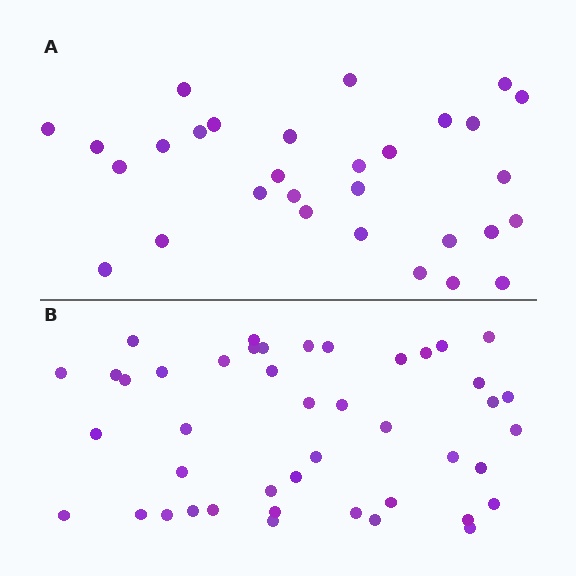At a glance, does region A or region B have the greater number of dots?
Region B (the bottom region) has more dots.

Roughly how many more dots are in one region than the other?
Region B has approximately 15 more dots than region A.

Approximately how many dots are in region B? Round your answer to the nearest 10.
About 40 dots. (The exact count is 44, which rounds to 40.)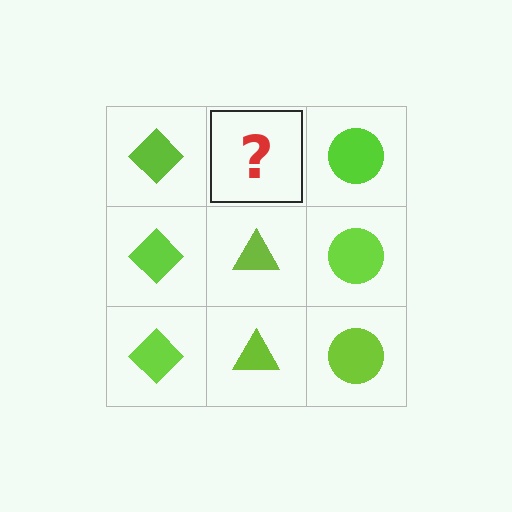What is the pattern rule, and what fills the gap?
The rule is that each column has a consistent shape. The gap should be filled with a lime triangle.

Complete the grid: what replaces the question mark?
The question mark should be replaced with a lime triangle.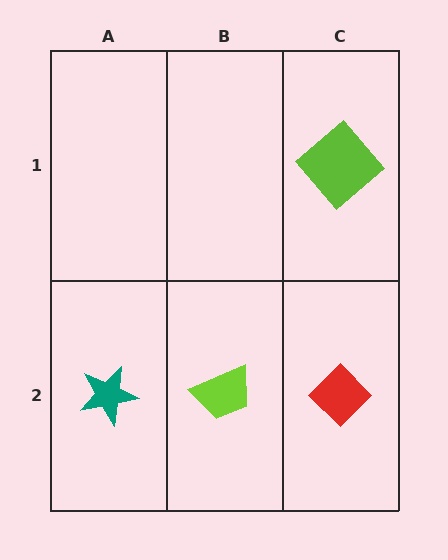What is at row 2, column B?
A lime trapezoid.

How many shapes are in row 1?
1 shape.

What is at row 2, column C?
A red diamond.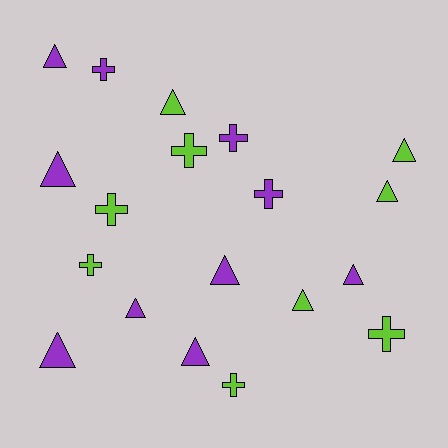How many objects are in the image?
There are 19 objects.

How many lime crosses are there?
There are 5 lime crosses.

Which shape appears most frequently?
Triangle, with 11 objects.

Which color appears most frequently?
Purple, with 10 objects.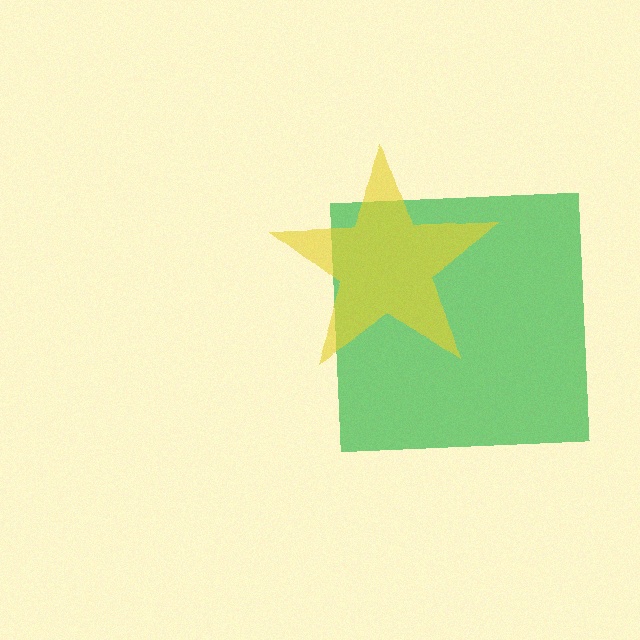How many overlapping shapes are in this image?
There are 2 overlapping shapes in the image.